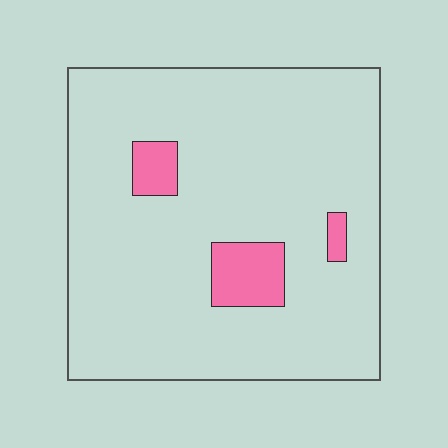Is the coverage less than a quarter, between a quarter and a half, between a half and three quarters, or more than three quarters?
Less than a quarter.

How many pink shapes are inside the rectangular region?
3.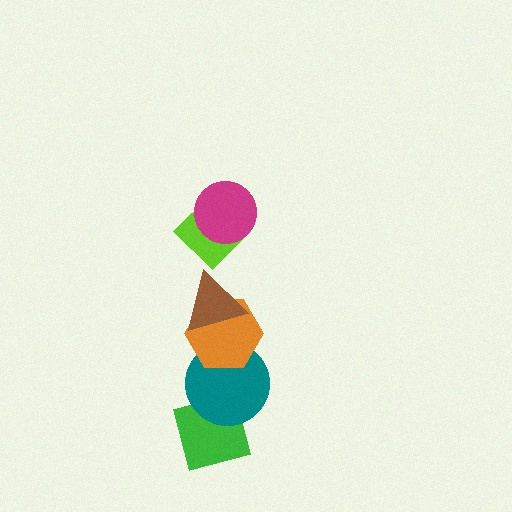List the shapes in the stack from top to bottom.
From top to bottom: the magenta circle, the lime diamond, the brown triangle, the orange hexagon, the teal circle, the green square.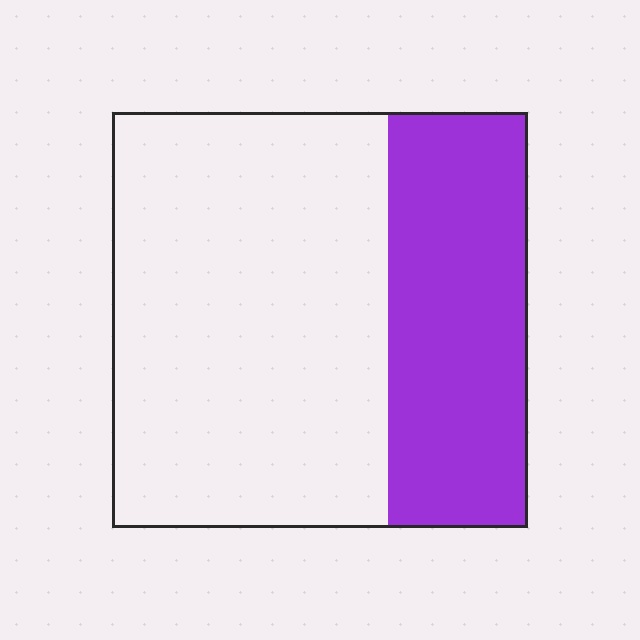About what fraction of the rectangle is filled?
About one third (1/3).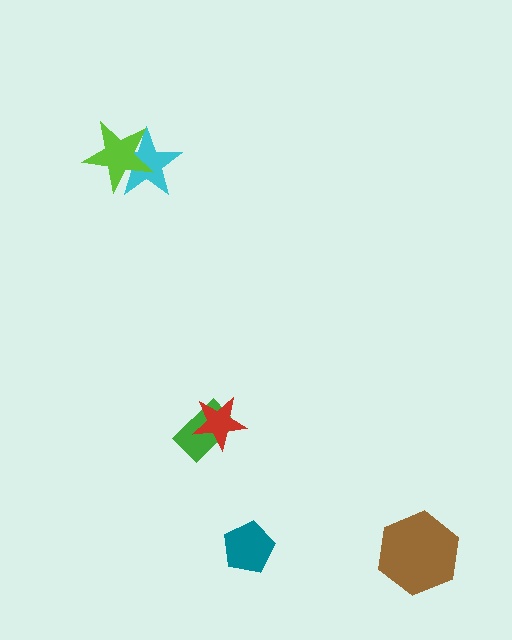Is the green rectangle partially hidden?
Yes, it is partially covered by another shape.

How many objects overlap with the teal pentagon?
0 objects overlap with the teal pentagon.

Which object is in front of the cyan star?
The lime star is in front of the cyan star.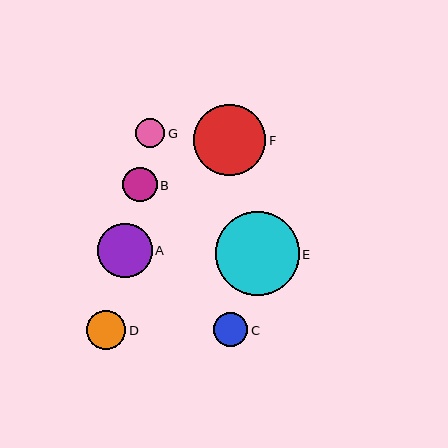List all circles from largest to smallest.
From largest to smallest: E, F, A, D, C, B, G.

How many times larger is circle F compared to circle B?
Circle F is approximately 2.1 times the size of circle B.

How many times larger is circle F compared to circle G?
Circle F is approximately 2.5 times the size of circle G.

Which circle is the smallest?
Circle G is the smallest with a size of approximately 29 pixels.